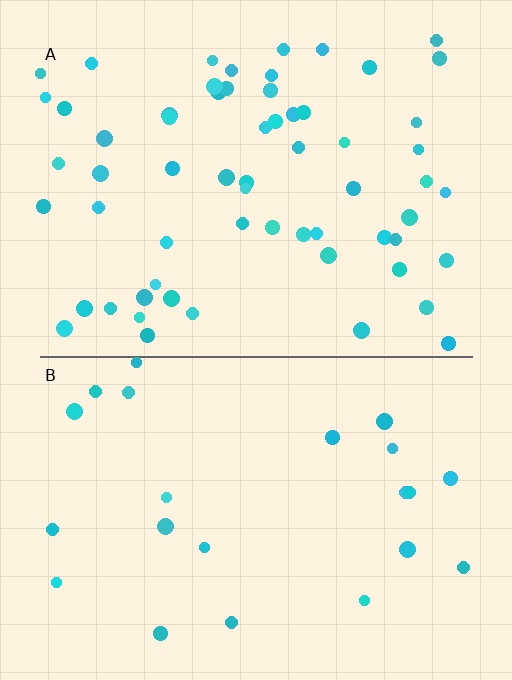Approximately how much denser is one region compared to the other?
Approximately 2.7× — region A over region B.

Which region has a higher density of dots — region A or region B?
A (the top).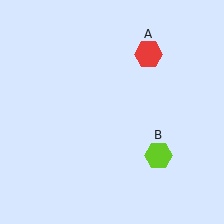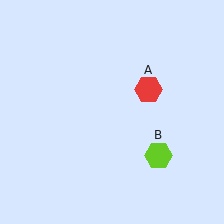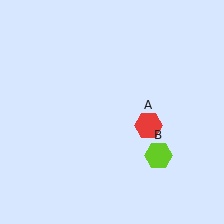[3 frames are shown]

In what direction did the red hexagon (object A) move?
The red hexagon (object A) moved down.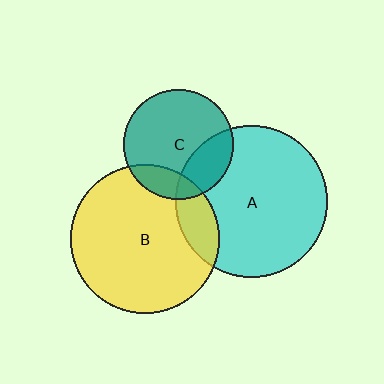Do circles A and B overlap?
Yes.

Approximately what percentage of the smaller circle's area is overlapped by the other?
Approximately 15%.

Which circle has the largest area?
Circle A (cyan).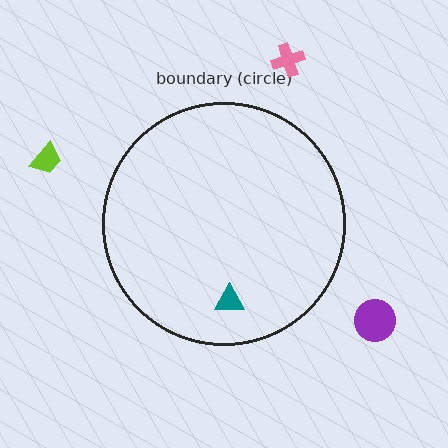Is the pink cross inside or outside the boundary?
Outside.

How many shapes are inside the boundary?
1 inside, 3 outside.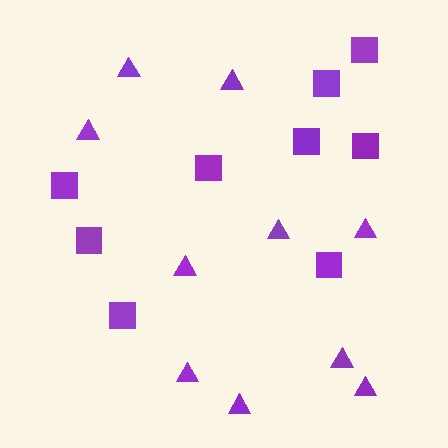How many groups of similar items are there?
There are 2 groups: one group of squares (9) and one group of triangles (10).